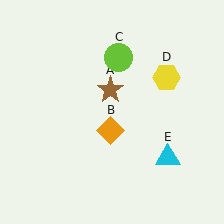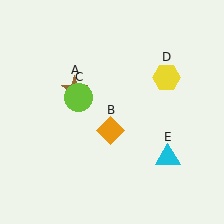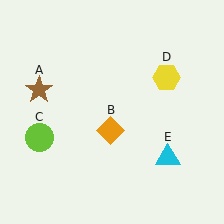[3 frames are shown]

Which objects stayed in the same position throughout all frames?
Orange diamond (object B) and yellow hexagon (object D) and cyan triangle (object E) remained stationary.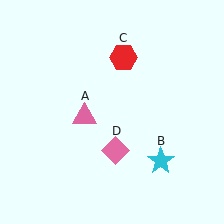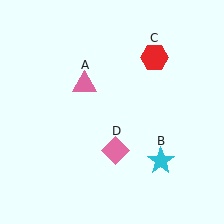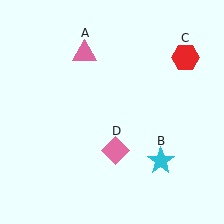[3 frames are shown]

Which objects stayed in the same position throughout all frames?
Cyan star (object B) and pink diamond (object D) remained stationary.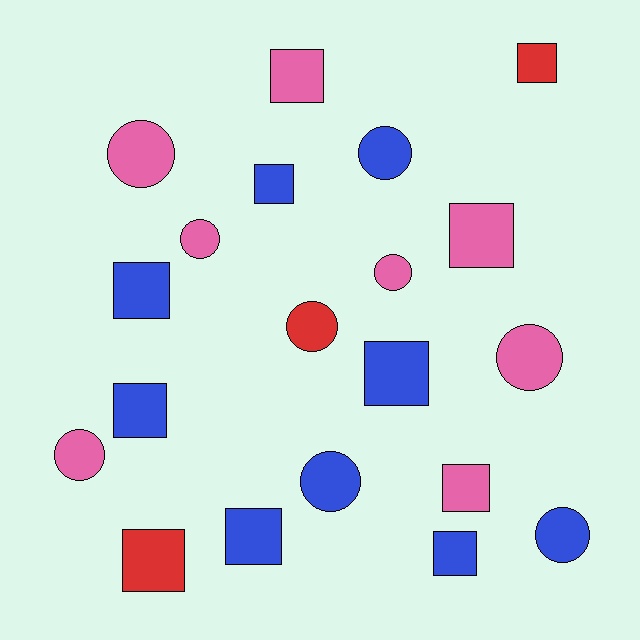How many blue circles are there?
There are 3 blue circles.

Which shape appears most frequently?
Square, with 11 objects.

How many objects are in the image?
There are 20 objects.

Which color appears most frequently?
Blue, with 9 objects.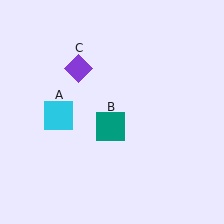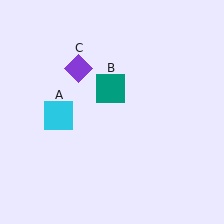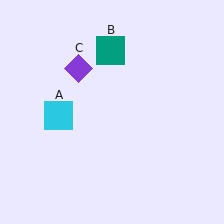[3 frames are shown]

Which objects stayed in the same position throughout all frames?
Cyan square (object A) and purple diamond (object C) remained stationary.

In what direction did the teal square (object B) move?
The teal square (object B) moved up.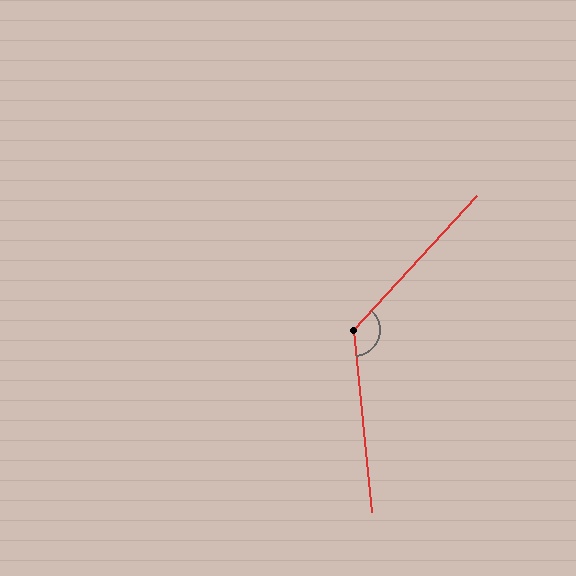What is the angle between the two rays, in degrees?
Approximately 132 degrees.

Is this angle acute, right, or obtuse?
It is obtuse.